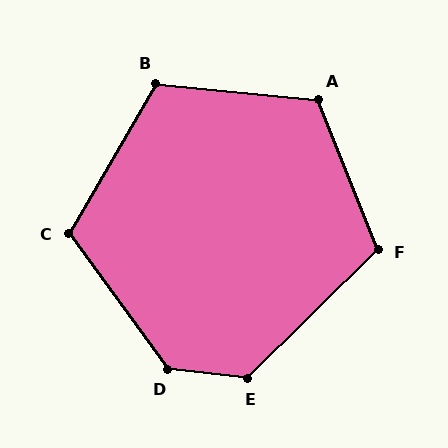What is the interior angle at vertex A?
Approximately 117 degrees (obtuse).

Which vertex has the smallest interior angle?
F, at approximately 113 degrees.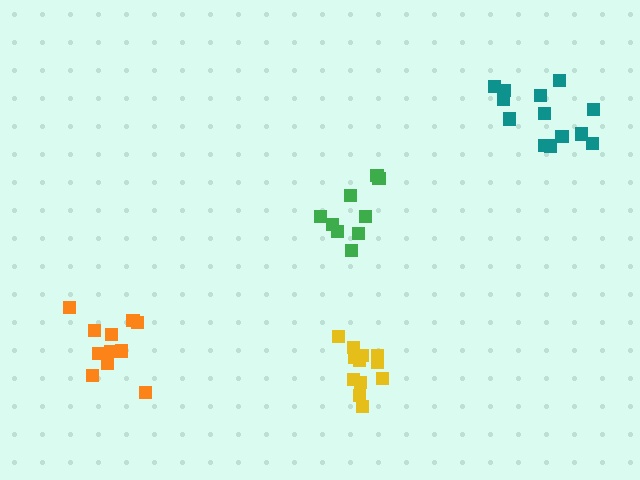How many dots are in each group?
Group 1: 13 dots, Group 2: 11 dots, Group 3: 9 dots, Group 4: 12 dots (45 total).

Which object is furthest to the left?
The orange cluster is leftmost.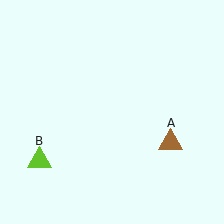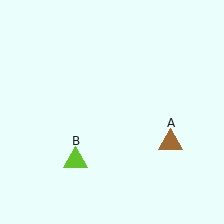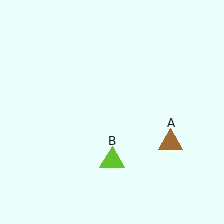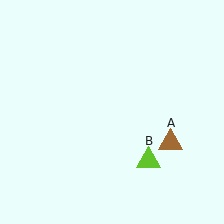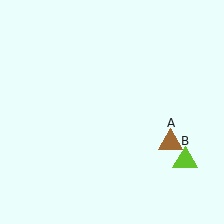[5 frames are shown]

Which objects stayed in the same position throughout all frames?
Brown triangle (object A) remained stationary.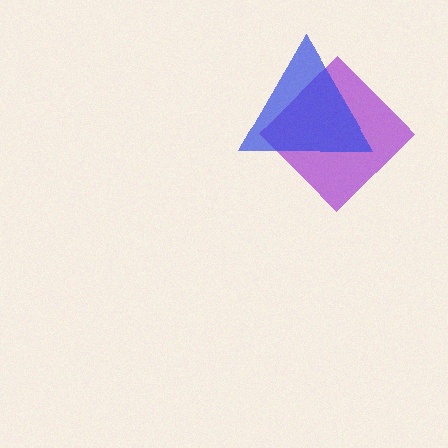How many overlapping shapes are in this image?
There are 2 overlapping shapes in the image.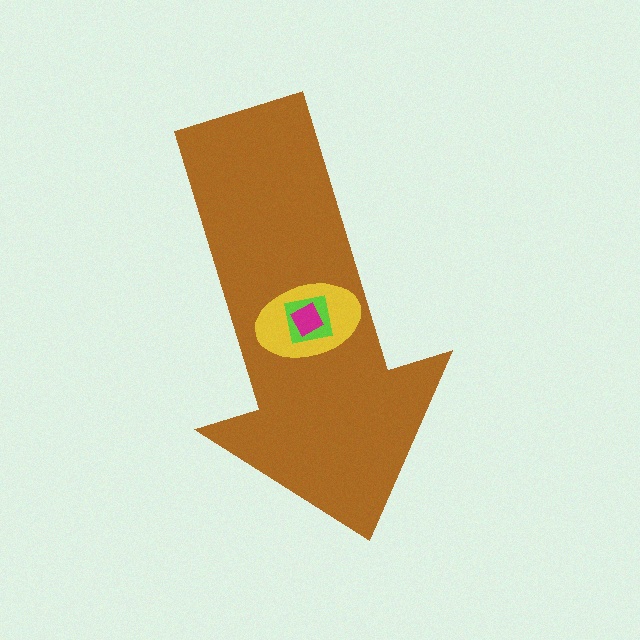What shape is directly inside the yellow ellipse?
The lime square.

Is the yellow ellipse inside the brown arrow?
Yes.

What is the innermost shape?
The magenta diamond.